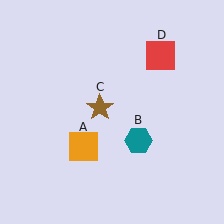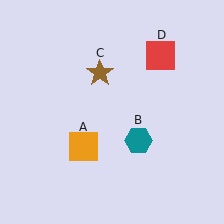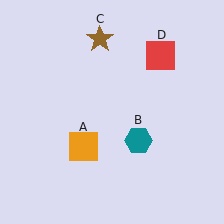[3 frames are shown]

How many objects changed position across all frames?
1 object changed position: brown star (object C).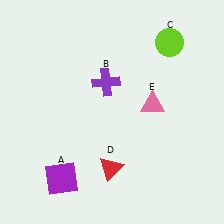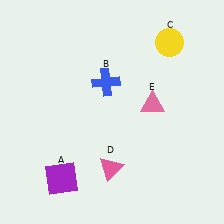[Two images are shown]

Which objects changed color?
B changed from purple to blue. C changed from lime to yellow. D changed from red to pink.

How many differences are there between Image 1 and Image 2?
There are 3 differences between the two images.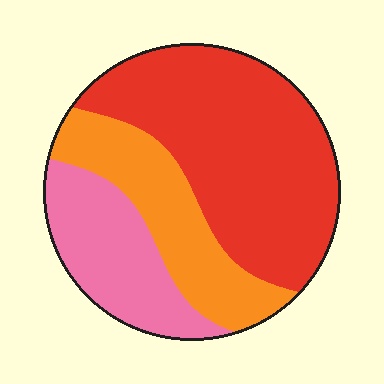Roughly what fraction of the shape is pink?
Pink takes up less than a quarter of the shape.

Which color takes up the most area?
Red, at roughly 50%.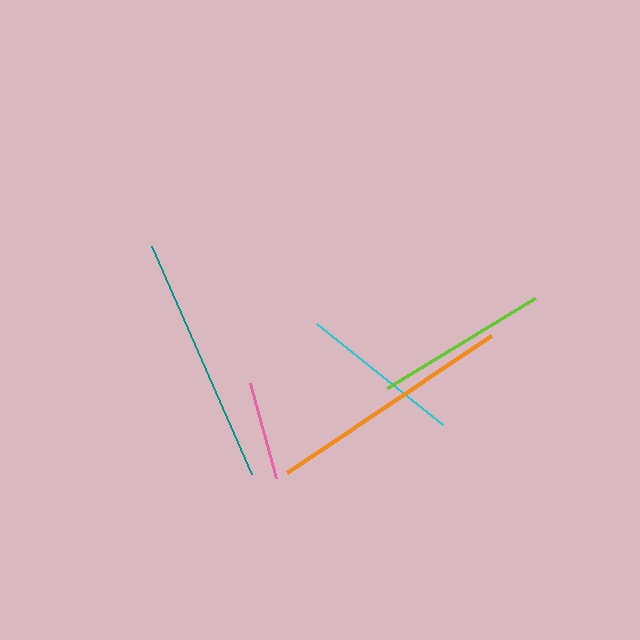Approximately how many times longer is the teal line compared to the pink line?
The teal line is approximately 2.5 times the length of the pink line.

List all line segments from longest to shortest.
From longest to shortest: teal, orange, lime, cyan, pink.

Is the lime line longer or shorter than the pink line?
The lime line is longer than the pink line.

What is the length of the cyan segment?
The cyan segment is approximately 162 pixels long.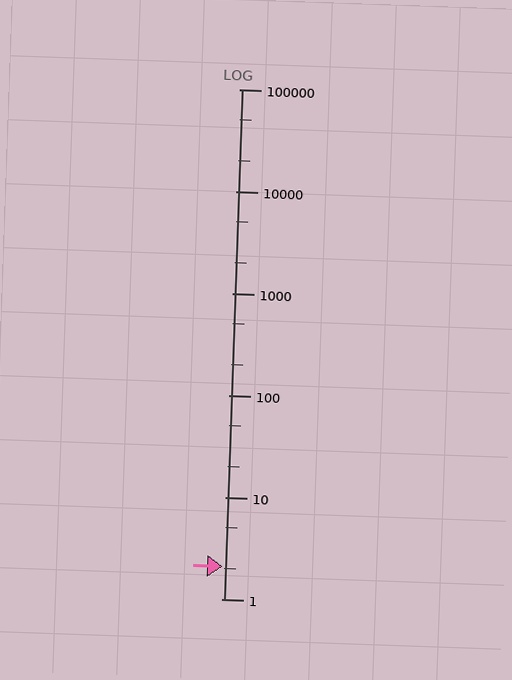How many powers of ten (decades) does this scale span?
The scale spans 5 decades, from 1 to 100000.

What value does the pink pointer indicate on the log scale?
The pointer indicates approximately 2.1.